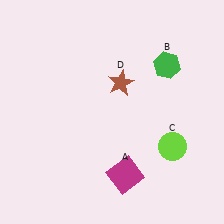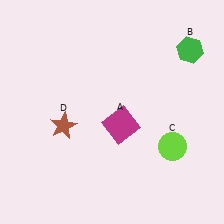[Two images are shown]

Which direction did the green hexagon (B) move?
The green hexagon (B) moved right.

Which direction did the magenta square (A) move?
The magenta square (A) moved up.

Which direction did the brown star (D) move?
The brown star (D) moved left.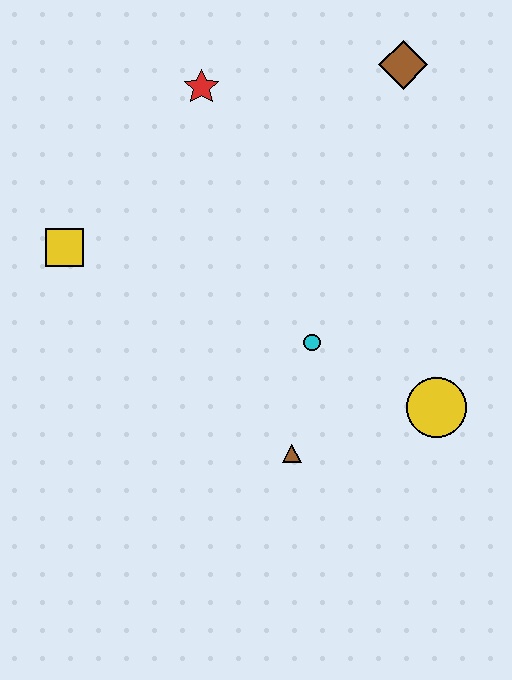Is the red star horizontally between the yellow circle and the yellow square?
Yes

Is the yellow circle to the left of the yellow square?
No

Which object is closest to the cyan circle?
The brown triangle is closest to the cyan circle.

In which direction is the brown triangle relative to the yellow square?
The brown triangle is to the right of the yellow square.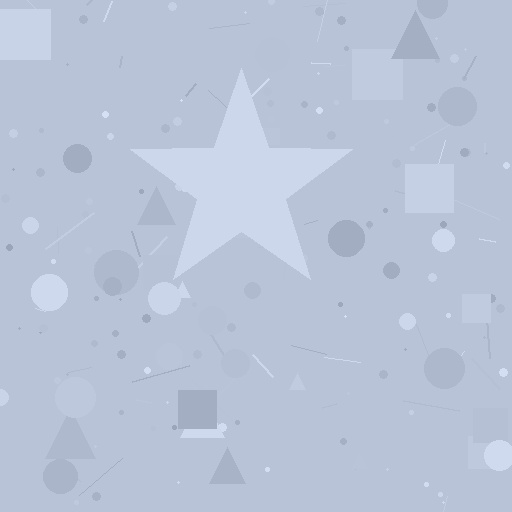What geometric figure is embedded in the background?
A star is embedded in the background.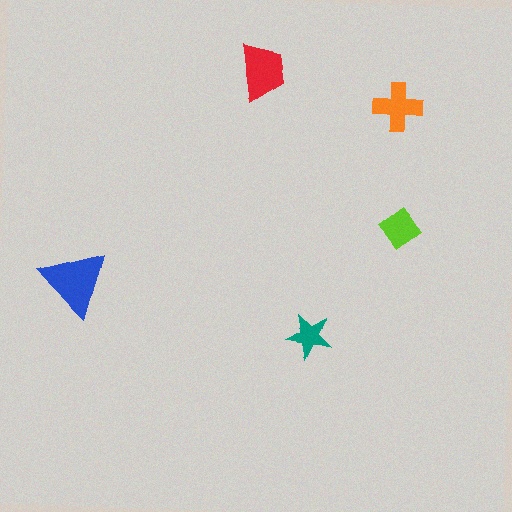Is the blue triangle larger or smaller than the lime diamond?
Larger.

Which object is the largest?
The blue triangle.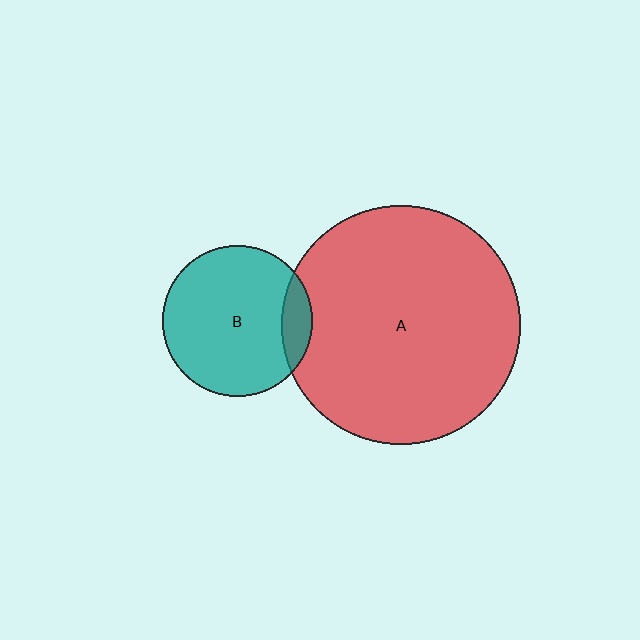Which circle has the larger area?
Circle A (red).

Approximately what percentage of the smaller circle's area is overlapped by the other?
Approximately 10%.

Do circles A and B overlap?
Yes.